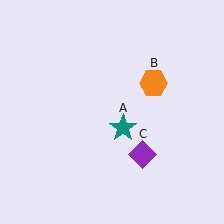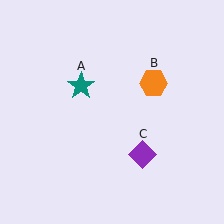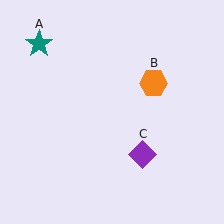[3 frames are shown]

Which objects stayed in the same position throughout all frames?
Orange hexagon (object B) and purple diamond (object C) remained stationary.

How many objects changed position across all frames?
1 object changed position: teal star (object A).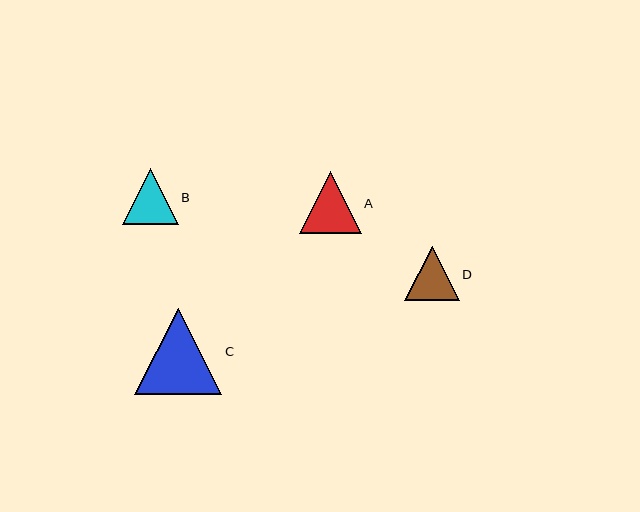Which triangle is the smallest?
Triangle D is the smallest with a size of approximately 55 pixels.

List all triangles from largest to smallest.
From largest to smallest: C, A, B, D.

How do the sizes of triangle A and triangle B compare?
Triangle A and triangle B are approximately the same size.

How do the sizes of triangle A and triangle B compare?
Triangle A and triangle B are approximately the same size.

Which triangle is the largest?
Triangle C is the largest with a size of approximately 87 pixels.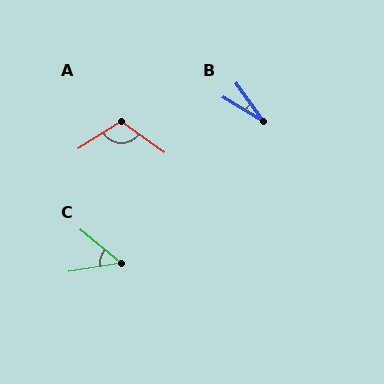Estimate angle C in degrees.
Approximately 49 degrees.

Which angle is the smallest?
B, at approximately 24 degrees.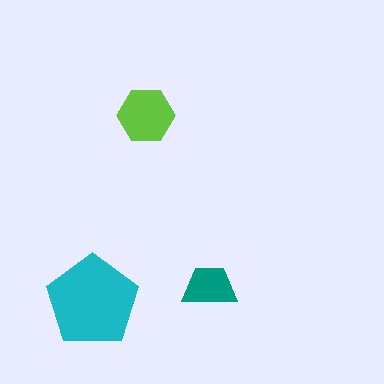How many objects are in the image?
There are 3 objects in the image.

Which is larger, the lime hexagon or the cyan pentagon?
The cyan pentagon.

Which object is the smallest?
The teal trapezoid.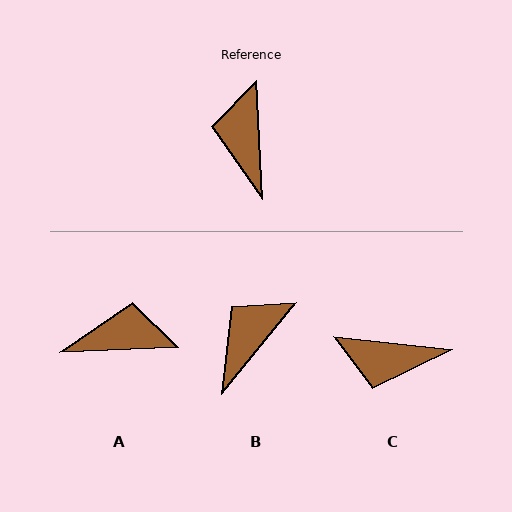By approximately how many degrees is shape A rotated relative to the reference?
Approximately 90 degrees clockwise.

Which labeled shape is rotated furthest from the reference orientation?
A, about 90 degrees away.